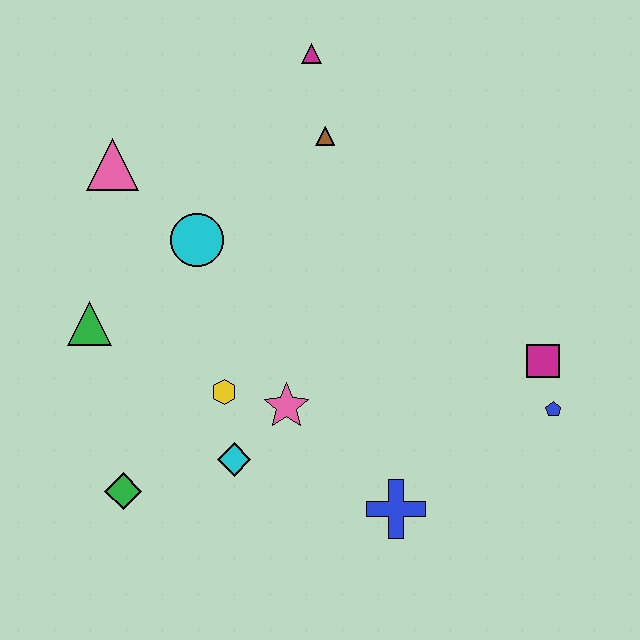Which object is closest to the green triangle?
The cyan circle is closest to the green triangle.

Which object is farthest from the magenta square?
The pink triangle is farthest from the magenta square.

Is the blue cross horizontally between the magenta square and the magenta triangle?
Yes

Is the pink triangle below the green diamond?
No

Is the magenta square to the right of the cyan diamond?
Yes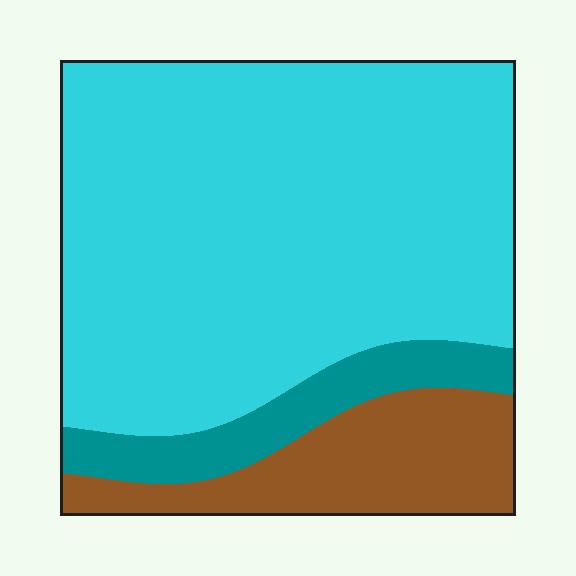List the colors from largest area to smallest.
From largest to smallest: cyan, brown, teal.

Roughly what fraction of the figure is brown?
Brown covers roughly 15% of the figure.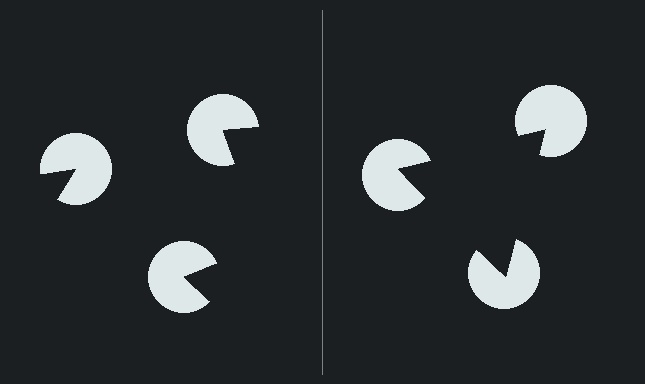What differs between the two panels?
The pac-man discs are positioned identically on both sides; only the wedge orientations differ. On the right they align to a triangle; on the left they are misaligned.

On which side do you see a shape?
An illusory triangle appears on the right side. On the left side the wedge cuts are rotated, so no coherent shape forms.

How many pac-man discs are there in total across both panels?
6 — 3 on each side.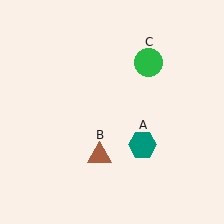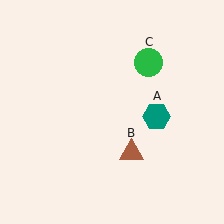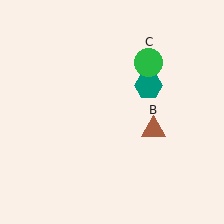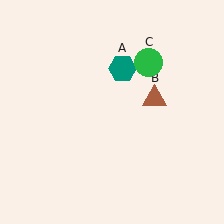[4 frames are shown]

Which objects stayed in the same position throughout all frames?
Green circle (object C) remained stationary.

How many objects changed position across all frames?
2 objects changed position: teal hexagon (object A), brown triangle (object B).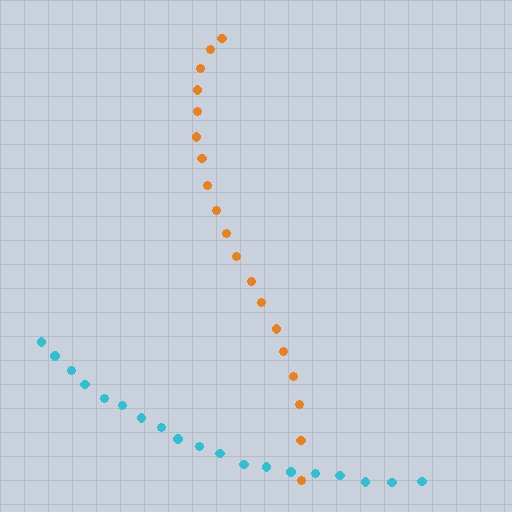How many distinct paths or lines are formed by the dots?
There are 2 distinct paths.